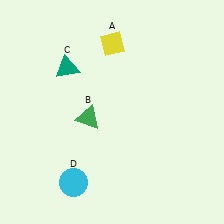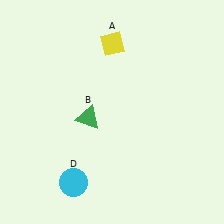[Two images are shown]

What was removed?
The teal triangle (C) was removed in Image 2.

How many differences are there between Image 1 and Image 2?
There is 1 difference between the two images.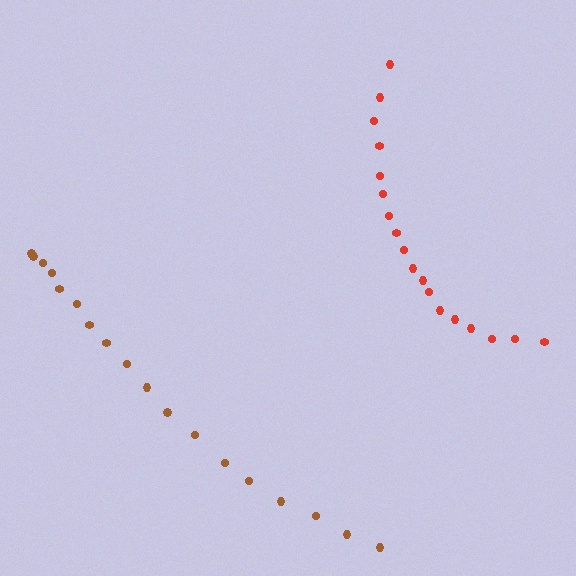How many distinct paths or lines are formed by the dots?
There are 2 distinct paths.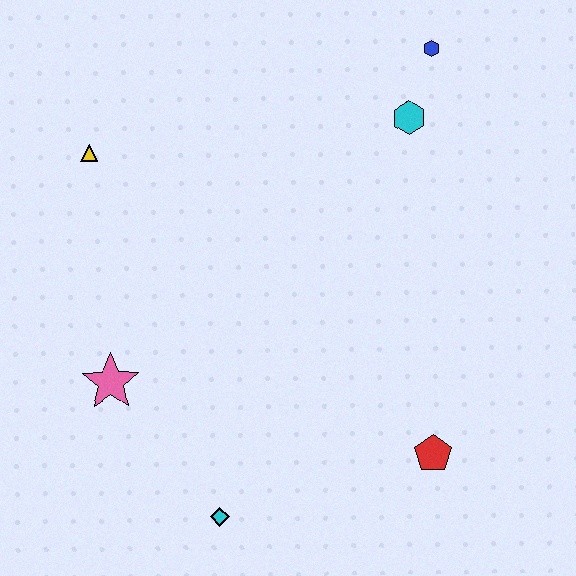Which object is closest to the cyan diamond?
The pink star is closest to the cyan diamond.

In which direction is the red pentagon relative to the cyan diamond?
The red pentagon is to the right of the cyan diamond.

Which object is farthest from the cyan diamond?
The blue hexagon is farthest from the cyan diamond.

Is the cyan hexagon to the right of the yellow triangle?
Yes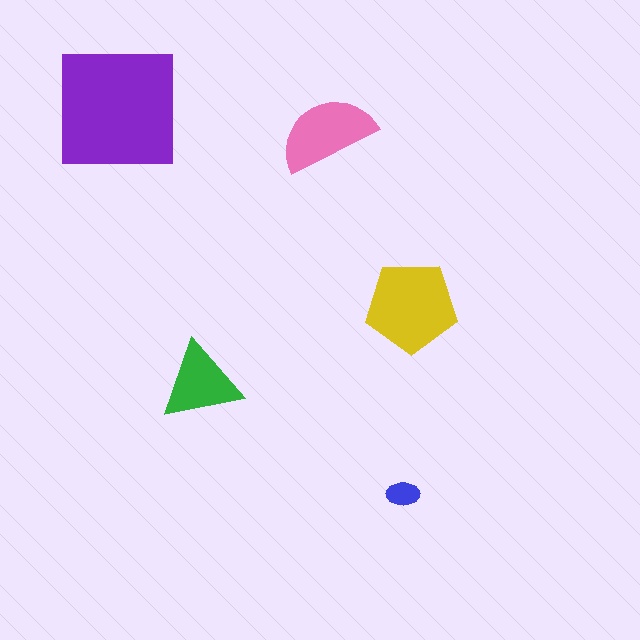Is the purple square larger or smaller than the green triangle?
Larger.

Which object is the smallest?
The blue ellipse.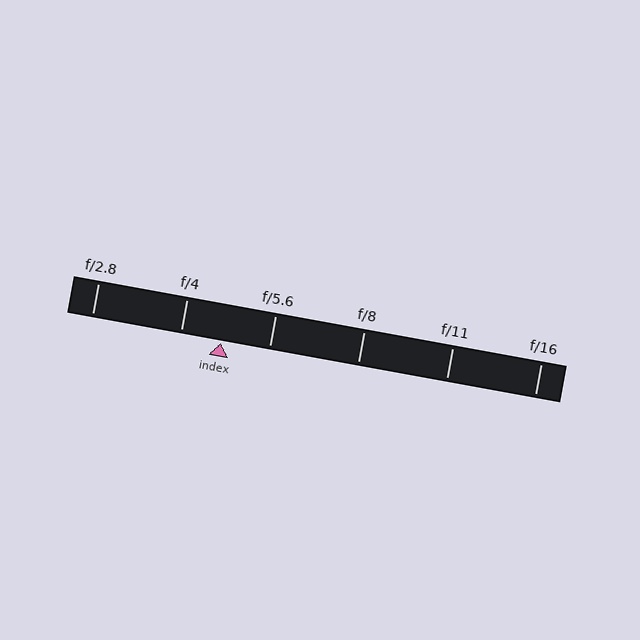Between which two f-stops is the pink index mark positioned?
The index mark is between f/4 and f/5.6.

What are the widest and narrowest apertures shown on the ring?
The widest aperture shown is f/2.8 and the narrowest is f/16.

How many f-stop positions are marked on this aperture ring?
There are 6 f-stop positions marked.